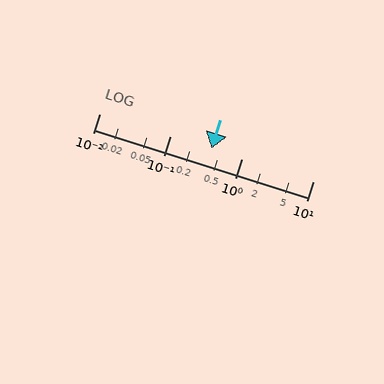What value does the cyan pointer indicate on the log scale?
The pointer indicates approximately 0.37.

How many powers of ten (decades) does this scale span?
The scale spans 3 decades, from 0.01 to 10.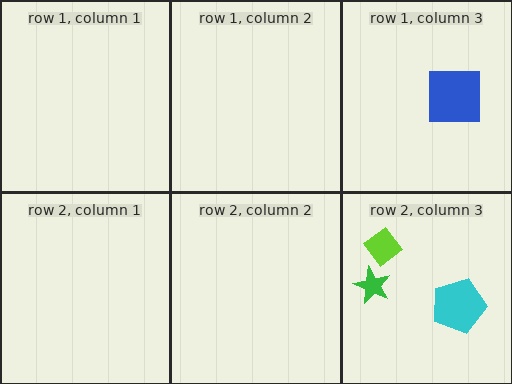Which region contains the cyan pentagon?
The row 2, column 3 region.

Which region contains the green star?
The row 2, column 3 region.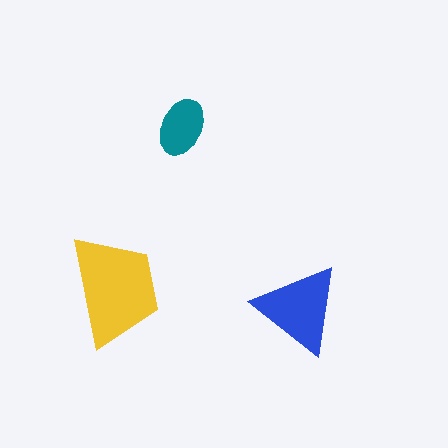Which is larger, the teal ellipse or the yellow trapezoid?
The yellow trapezoid.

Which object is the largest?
The yellow trapezoid.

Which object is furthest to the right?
The blue triangle is rightmost.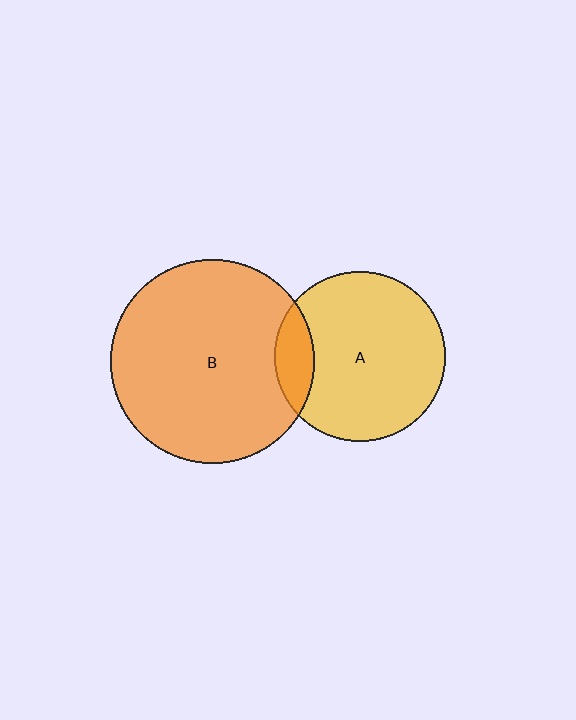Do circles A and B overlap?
Yes.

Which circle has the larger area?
Circle B (orange).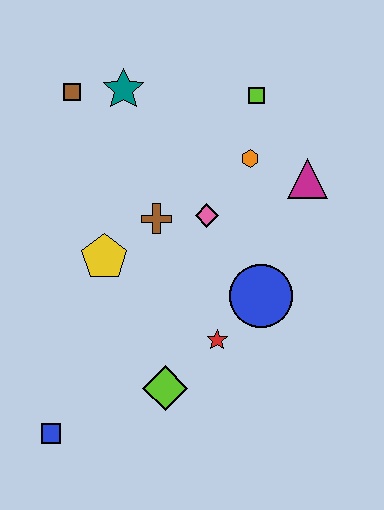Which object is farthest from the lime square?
The blue square is farthest from the lime square.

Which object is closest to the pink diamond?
The brown cross is closest to the pink diamond.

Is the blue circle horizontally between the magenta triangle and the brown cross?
Yes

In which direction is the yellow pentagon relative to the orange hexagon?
The yellow pentagon is to the left of the orange hexagon.